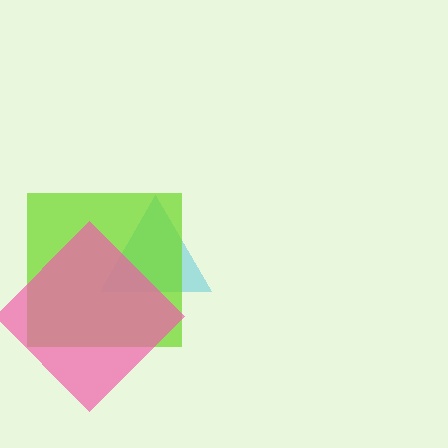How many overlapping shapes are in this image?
There are 3 overlapping shapes in the image.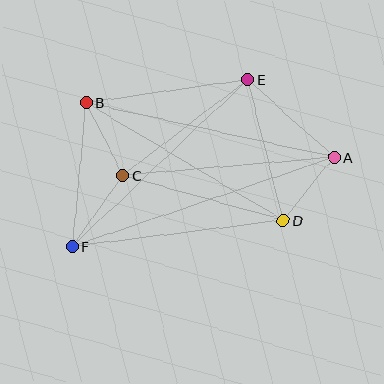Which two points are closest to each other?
Points A and D are closest to each other.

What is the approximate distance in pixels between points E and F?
The distance between E and F is approximately 242 pixels.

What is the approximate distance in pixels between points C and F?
The distance between C and F is approximately 87 pixels.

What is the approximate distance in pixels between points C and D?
The distance between C and D is approximately 166 pixels.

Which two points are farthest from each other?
Points A and F are farthest from each other.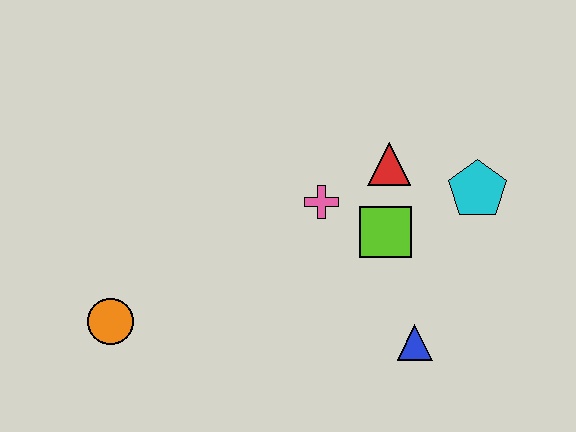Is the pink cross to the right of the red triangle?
No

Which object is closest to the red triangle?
The lime square is closest to the red triangle.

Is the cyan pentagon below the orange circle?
No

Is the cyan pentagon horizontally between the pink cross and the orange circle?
No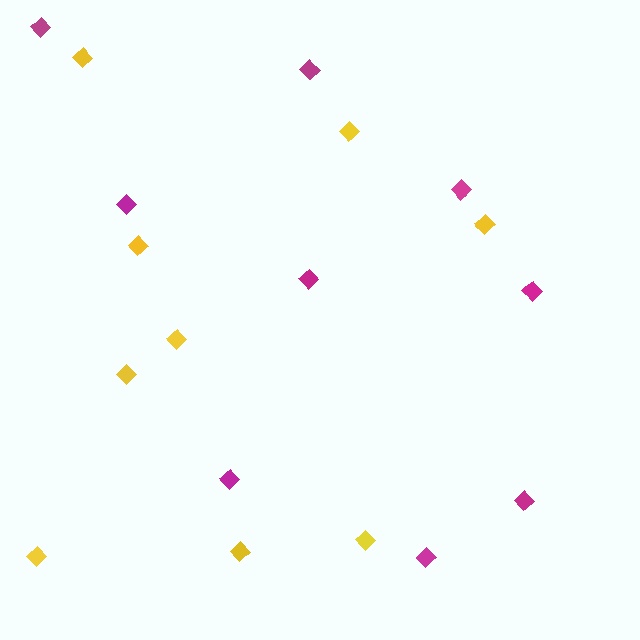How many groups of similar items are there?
There are 2 groups: one group of magenta diamonds (9) and one group of yellow diamonds (9).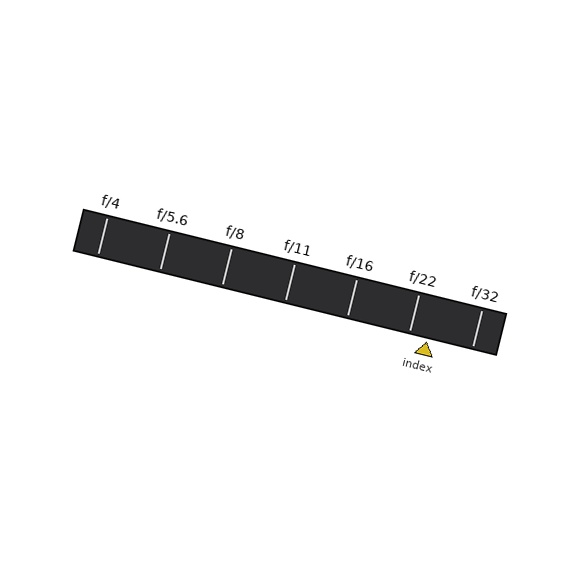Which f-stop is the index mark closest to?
The index mark is closest to f/22.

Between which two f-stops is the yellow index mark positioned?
The index mark is between f/22 and f/32.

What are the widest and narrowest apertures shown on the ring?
The widest aperture shown is f/4 and the narrowest is f/32.